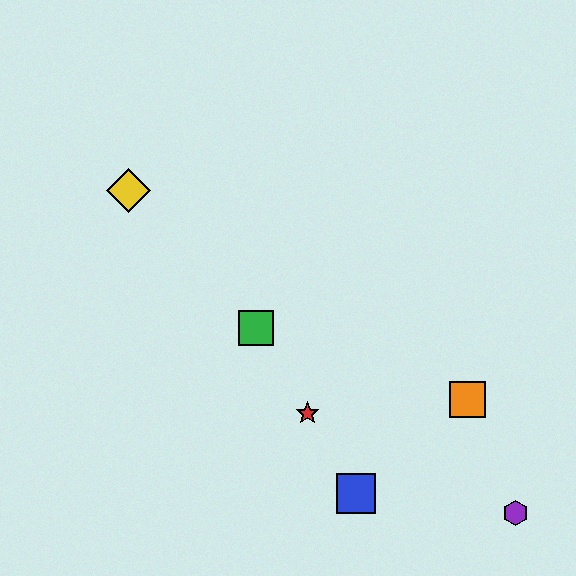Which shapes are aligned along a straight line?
The red star, the blue square, the green square are aligned along a straight line.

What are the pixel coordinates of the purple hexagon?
The purple hexagon is at (515, 513).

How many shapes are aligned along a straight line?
3 shapes (the red star, the blue square, the green square) are aligned along a straight line.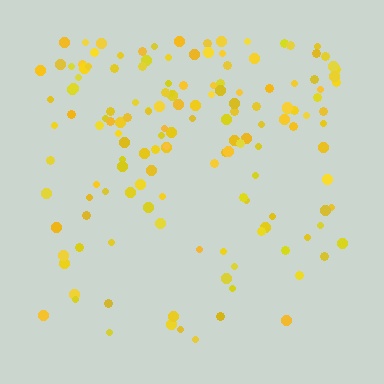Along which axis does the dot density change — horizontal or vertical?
Vertical.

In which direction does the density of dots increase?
From bottom to top, with the top side densest.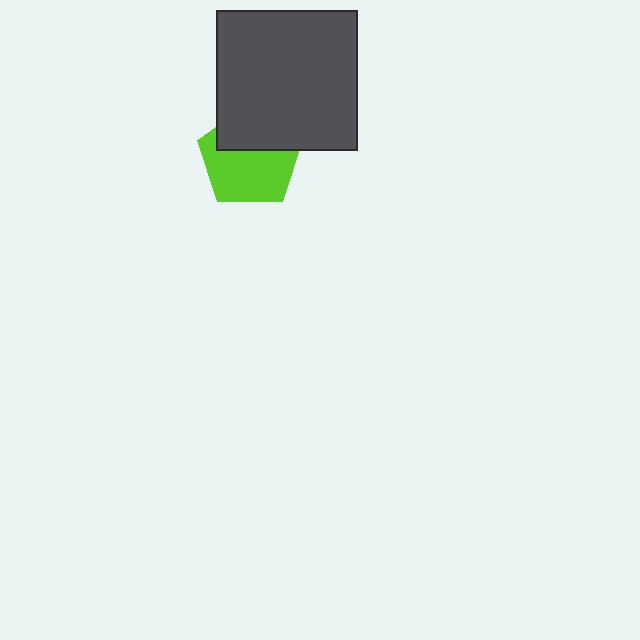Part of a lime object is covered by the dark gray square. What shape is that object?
It is a pentagon.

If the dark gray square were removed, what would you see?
You would see the complete lime pentagon.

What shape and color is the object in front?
The object in front is a dark gray square.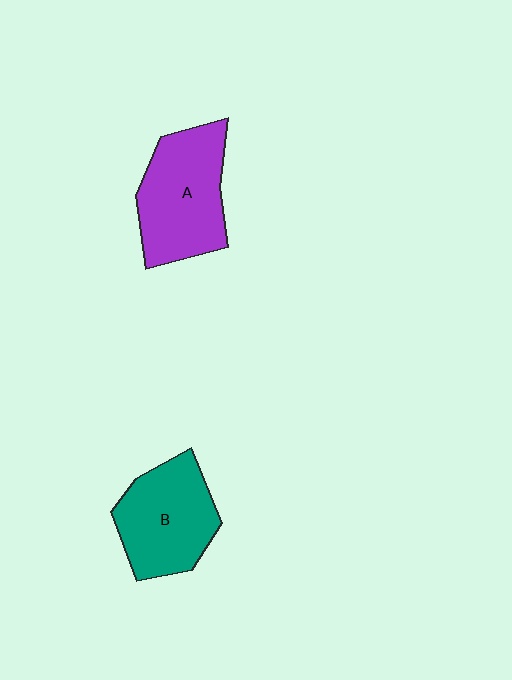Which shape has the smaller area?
Shape B (teal).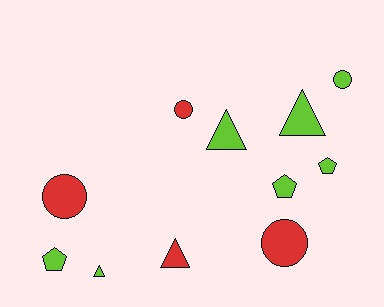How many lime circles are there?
There is 1 lime circle.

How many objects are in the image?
There are 11 objects.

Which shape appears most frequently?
Triangle, with 4 objects.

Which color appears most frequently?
Lime, with 7 objects.